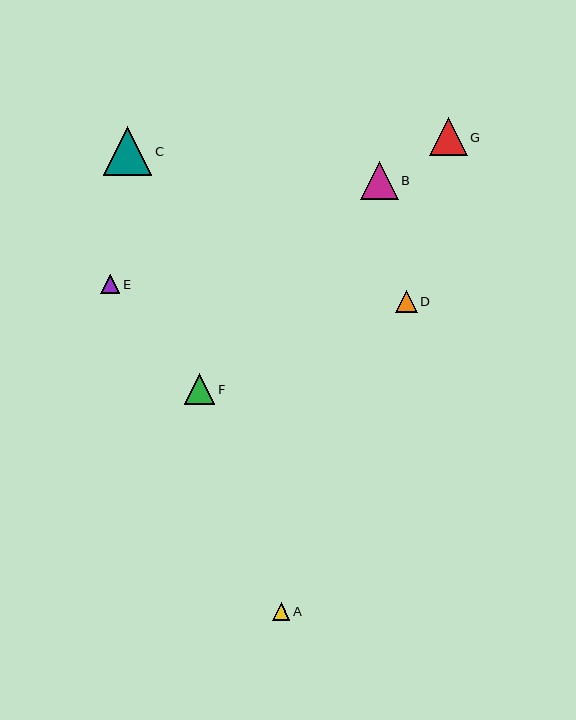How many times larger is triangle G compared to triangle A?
Triangle G is approximately 2.1 times the size of triangle A.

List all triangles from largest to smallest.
From largest to smallest: C, G, B, F, D, E, A.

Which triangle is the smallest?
Triangle A is the smallest with a size of approximately 18 pixels.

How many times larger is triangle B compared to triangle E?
Triangle B is approximately 2.0 times the size of triangle E.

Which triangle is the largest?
Triangle C is the largest with a size of approximately 49 pixels.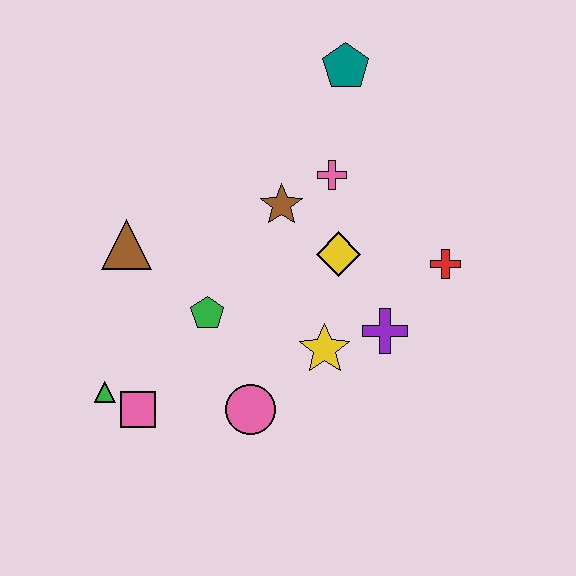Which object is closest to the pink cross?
The brown star is closest to the pink cross.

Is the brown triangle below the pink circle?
No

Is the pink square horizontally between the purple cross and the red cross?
No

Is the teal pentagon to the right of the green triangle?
Yes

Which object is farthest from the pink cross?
The green triangle is farthest from the pink cross.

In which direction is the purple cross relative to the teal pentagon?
The purple cross is below the teal pentagon.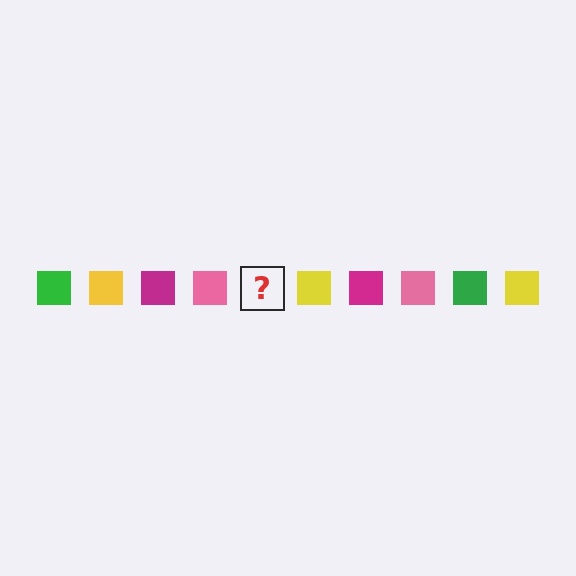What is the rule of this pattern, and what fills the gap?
The rule is that the pattern cycles through green, yellow, magenta, pink squares. The gap should be filled with a green square.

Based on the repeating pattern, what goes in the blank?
The blank should be a green square.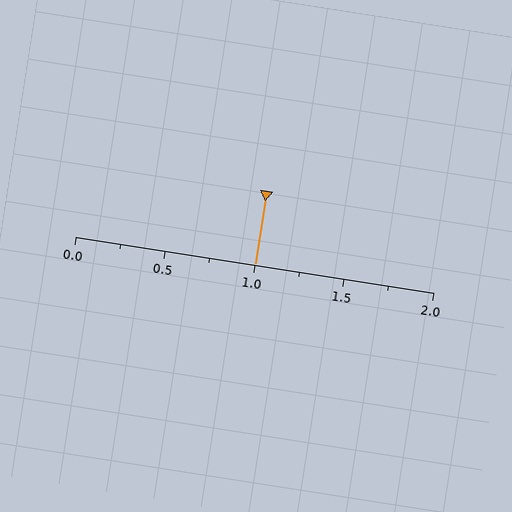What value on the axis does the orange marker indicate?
The marker indicates approximately 1.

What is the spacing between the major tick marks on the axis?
The major ticks are spaced 0.5 apart.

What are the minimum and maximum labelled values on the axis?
The axis runs from 0.0 to 2.0.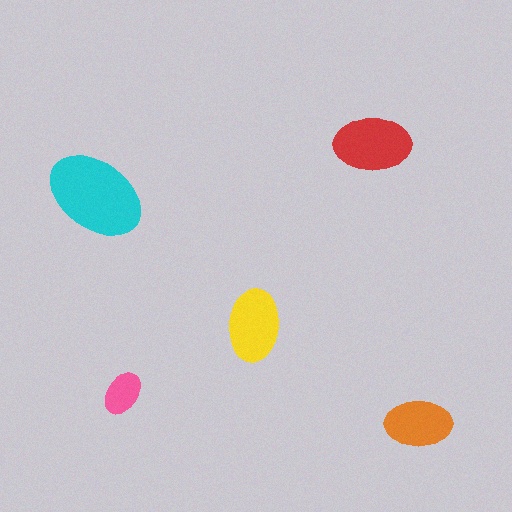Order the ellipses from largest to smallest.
the cyan one, the red one, the yellow one, the orange one, the pink one.